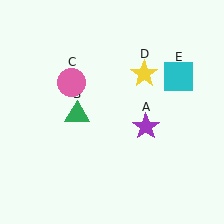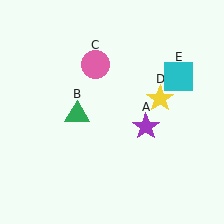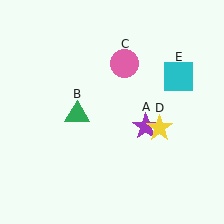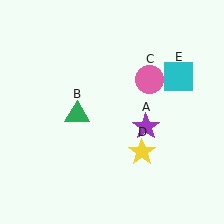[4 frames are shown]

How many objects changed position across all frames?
2 objects changed position: pink circle (object C), yellow star (object D).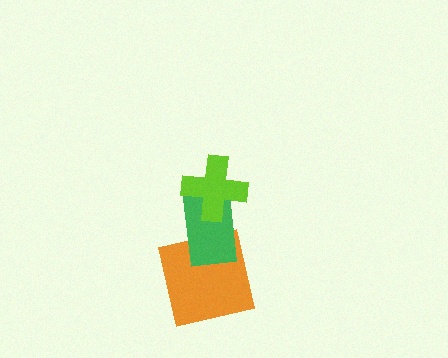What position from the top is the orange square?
The orange square is 3rd from the top.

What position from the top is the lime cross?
The lime cross is 1st from the top.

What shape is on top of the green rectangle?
The lime cross is on top of the green rectangle.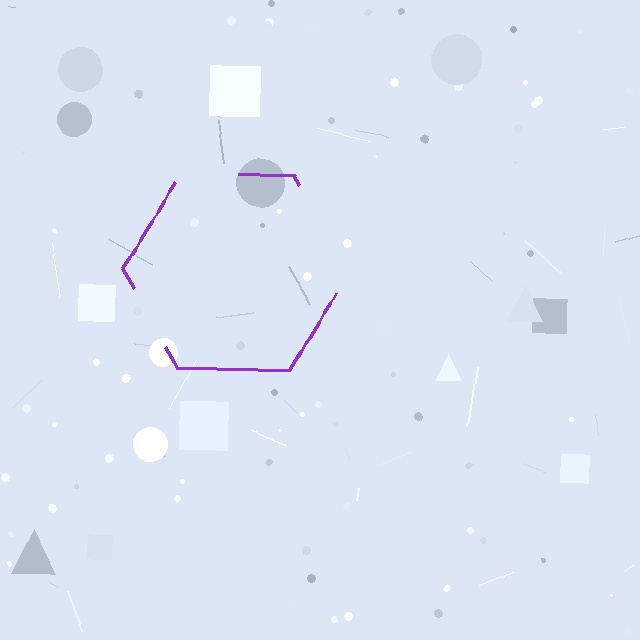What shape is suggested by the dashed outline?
The dashed outline suggests a hexagon.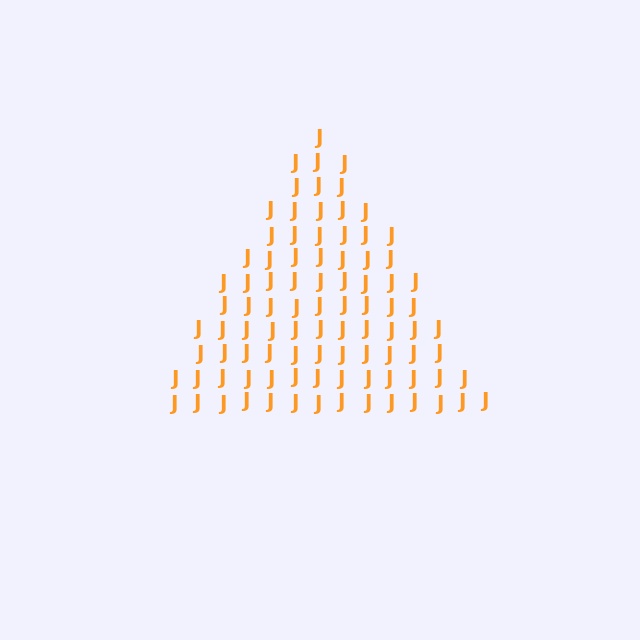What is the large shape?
The large shape is a triangle.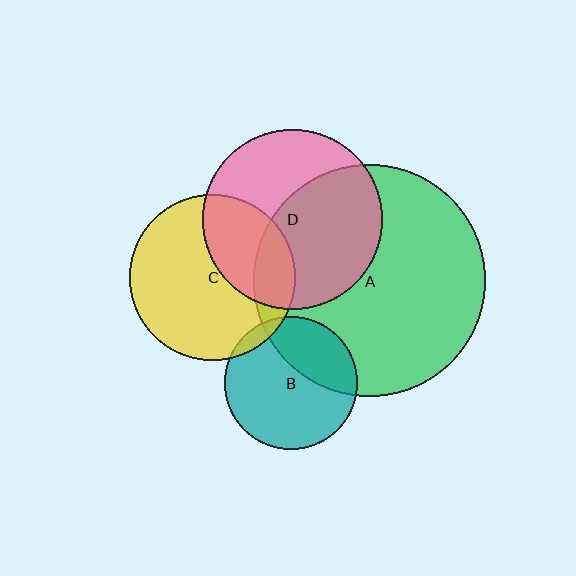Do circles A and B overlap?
Yes.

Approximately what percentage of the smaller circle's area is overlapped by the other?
Approximately 30%.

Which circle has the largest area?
Circle A (green).